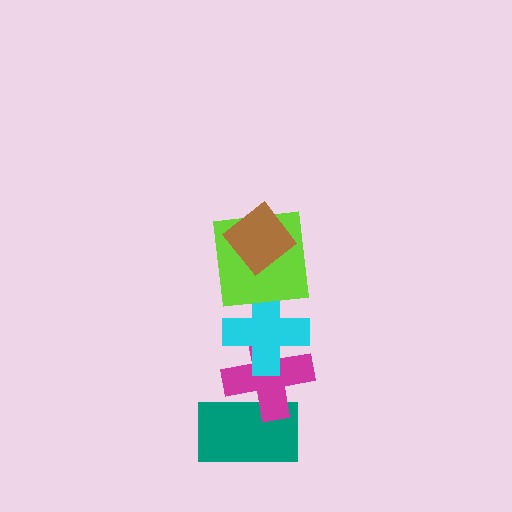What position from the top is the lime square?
The lime square is 2nd from the top.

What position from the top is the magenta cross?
The magenta cross is 4th from the top.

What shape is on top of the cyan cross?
The lime square is on top of the cyan cross.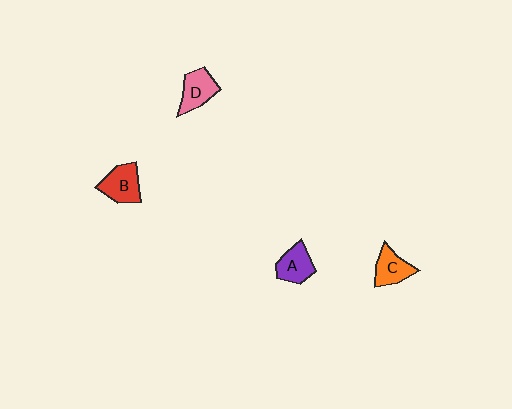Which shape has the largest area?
Shape B (red).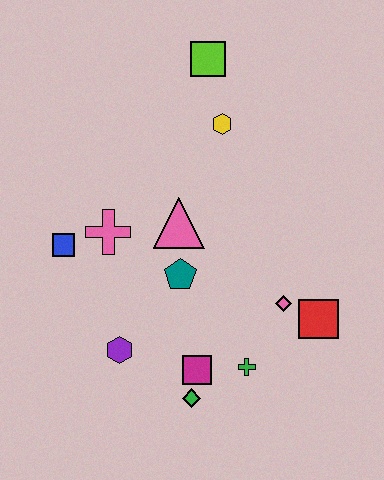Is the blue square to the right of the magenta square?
No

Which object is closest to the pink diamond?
The red square is closest to the pink diamond.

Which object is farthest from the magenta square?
The lime square is farthest from the magenta square.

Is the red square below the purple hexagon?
No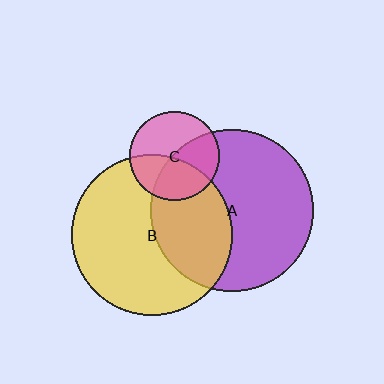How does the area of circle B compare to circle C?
Approximately 3.2 times.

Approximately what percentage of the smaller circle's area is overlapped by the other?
Approximately 50%.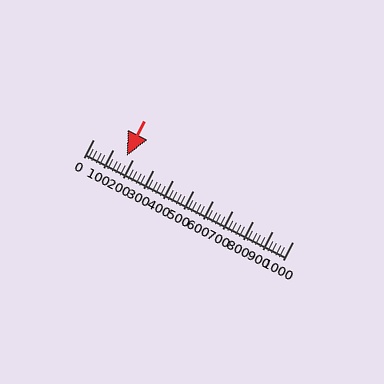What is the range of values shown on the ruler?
The ruler shows values from 0 to 1000.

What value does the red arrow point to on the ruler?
The red arrow points to approximately 167.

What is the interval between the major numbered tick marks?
The major tick marks are spaced 100 units apart.